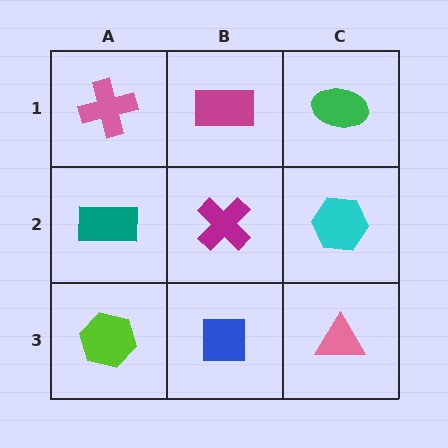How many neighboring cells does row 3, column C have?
2.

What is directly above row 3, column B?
A magenta cross.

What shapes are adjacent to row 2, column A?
A pink cross (row 1, column A), a lime hexagon (row 3, column A), a magenta cross (row 2, column B).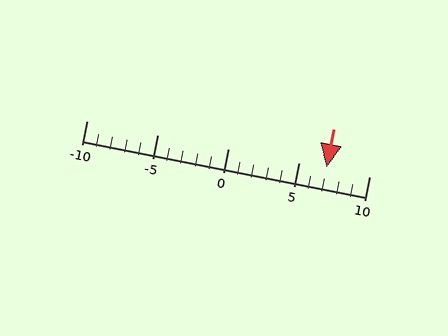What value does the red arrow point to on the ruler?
The red arrow points to approximately 7.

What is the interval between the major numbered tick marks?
The major tick marks are spaced 5 units apart.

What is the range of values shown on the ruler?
The ruler shows values from -10 to 10.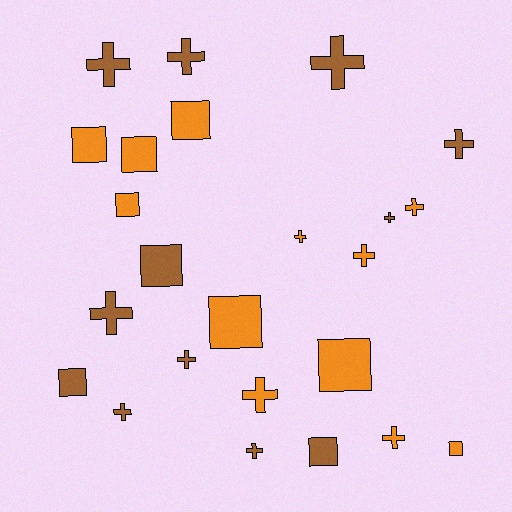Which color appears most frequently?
Orange, with 12 objects.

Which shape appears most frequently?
Cross, with 14 objects.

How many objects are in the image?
There are 24 objects.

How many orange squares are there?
There are 7 orange squares.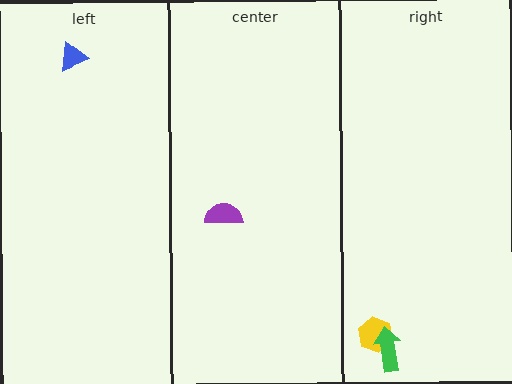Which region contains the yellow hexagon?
The right region.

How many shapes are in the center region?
1.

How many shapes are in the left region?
1.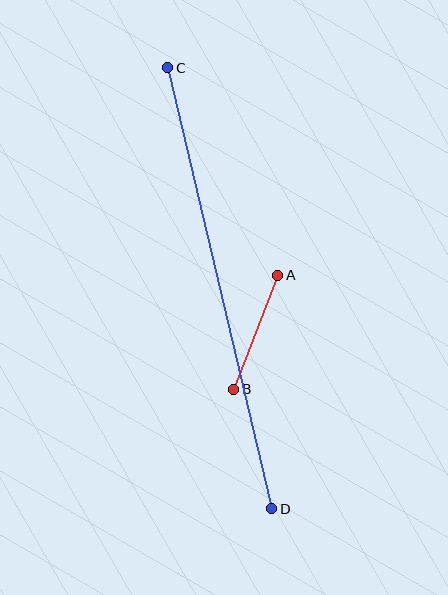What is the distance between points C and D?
The distance is approximately 453 pixels.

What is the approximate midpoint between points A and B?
The midpoint is at approximately (256, 332) pixels.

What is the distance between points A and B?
The distance is approximately 122 pixels.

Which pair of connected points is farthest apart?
Points C and D are farthest apart.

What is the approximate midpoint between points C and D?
The midpoint is at approximately (220, 288) pixels.